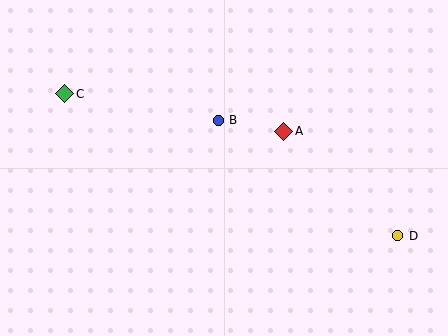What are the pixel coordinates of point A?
Point A is at (284, 131).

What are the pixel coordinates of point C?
Point C is at (65, 94).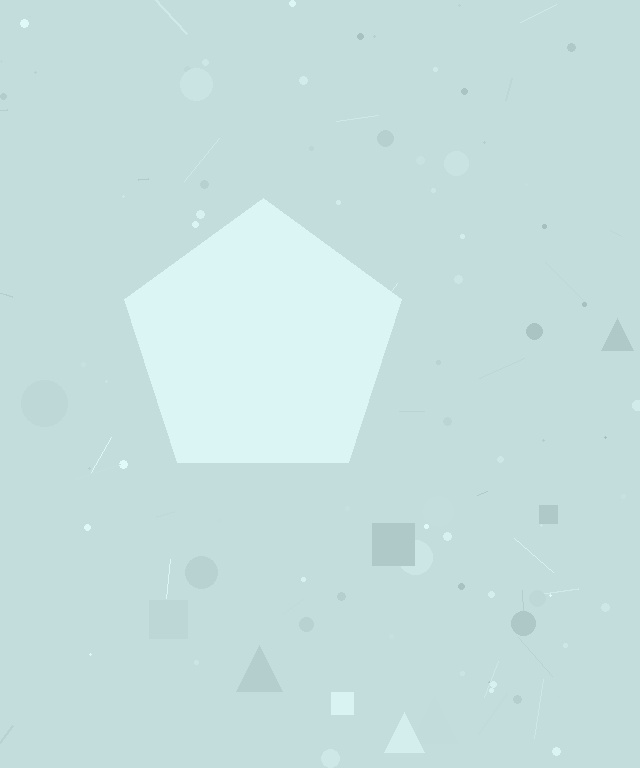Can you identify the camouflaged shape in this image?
The camouflaged shape is a pentagon.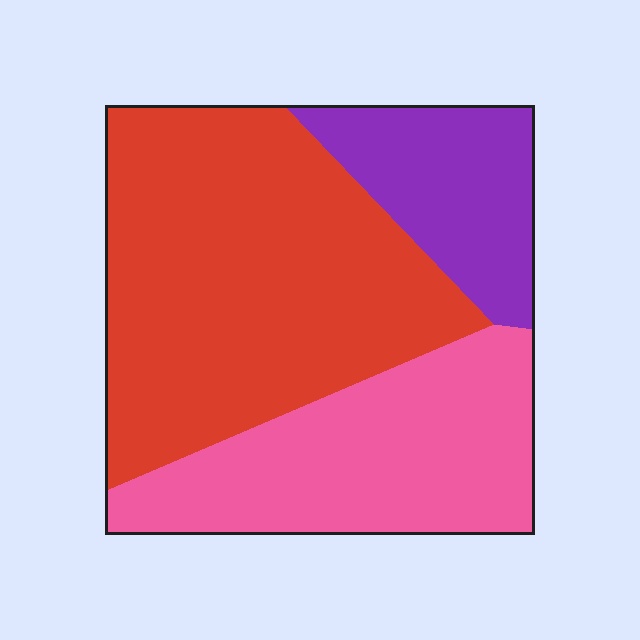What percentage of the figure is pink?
Pink covers about 30% of the figure.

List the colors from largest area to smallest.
From largest to smallest: red, pink, purple.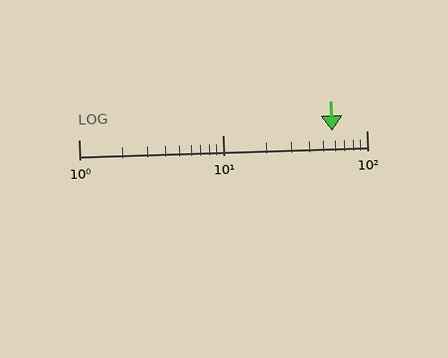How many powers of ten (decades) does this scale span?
The scale spans 2 decades, from 1 to 100.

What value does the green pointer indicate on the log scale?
The pointer indicates approximately 58.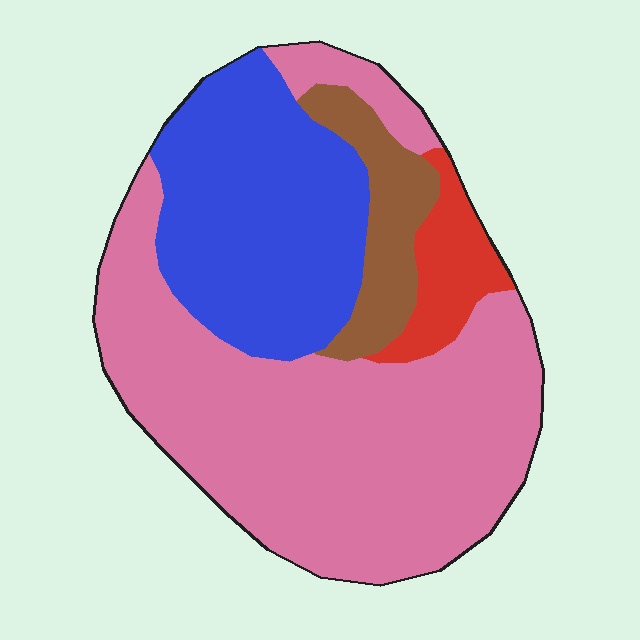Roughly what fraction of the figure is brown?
Brown takes up less than a sixth of the figure.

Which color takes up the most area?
Pink, at roughly 55%.